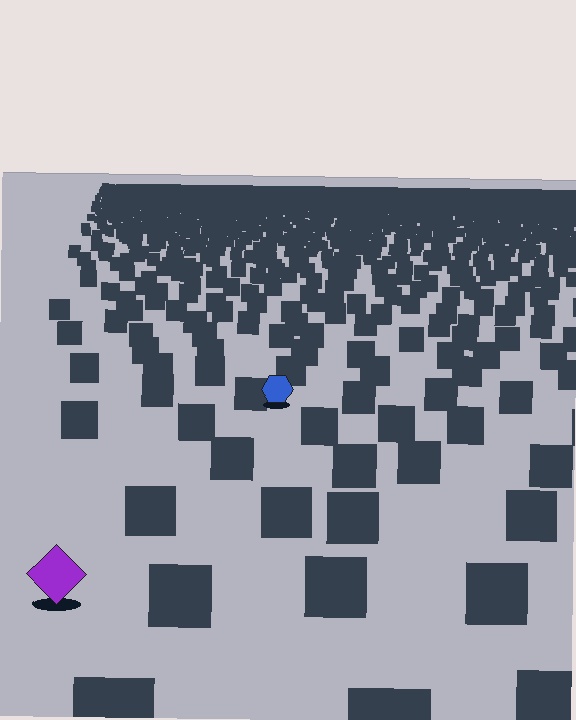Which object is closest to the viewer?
The purple diamond is closest. The texture marks near it are larger and more spread out.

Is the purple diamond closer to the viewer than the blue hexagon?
Yes. The purple diamond is closer — you can tell from the texture gradient: the ground texture is coarser near it.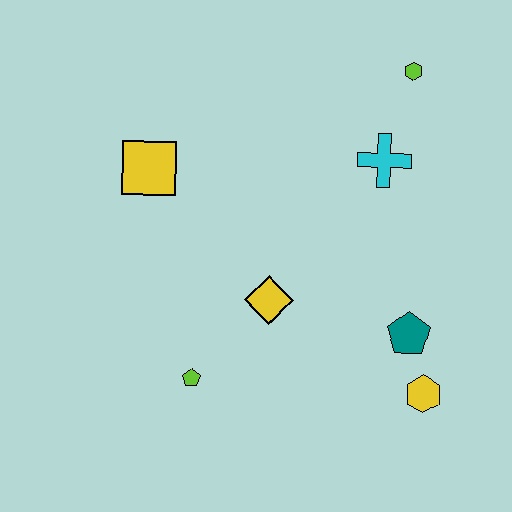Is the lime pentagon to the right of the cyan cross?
No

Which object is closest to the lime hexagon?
The cyan cross is closest to the lime hexagon.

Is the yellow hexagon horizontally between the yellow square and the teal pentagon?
No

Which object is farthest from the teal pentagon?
The yellow square is farthest from the teal pentagon.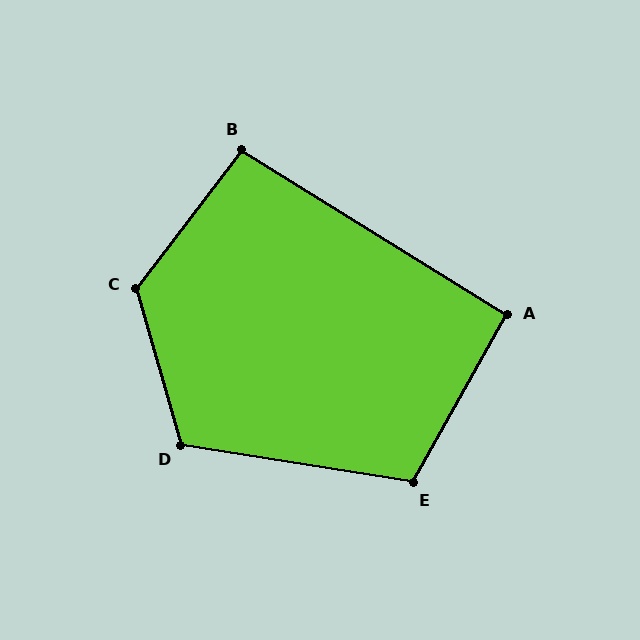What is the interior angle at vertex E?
Approximately 110 degrees (obtuse).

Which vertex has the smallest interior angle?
A, at approximately 93 degrees.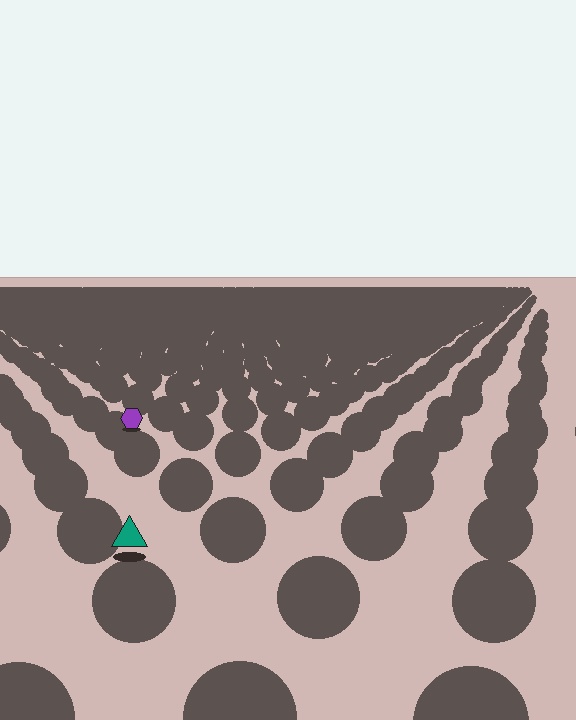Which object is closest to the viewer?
The teal triangle is closest. The texture marks near it are larger and more spread out.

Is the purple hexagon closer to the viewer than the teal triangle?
No. The teal triangle is closer — you can tell from the texture gradient: the ground texture is coarser near it.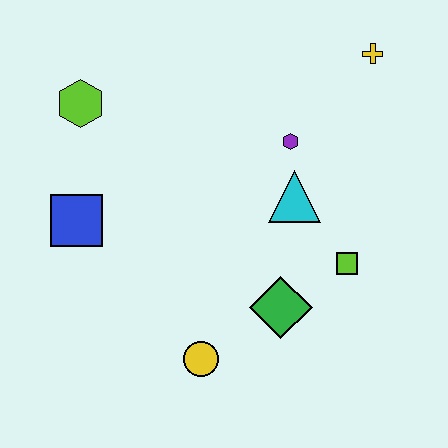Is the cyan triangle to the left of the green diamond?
No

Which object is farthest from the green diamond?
The lime hexagon is farthest from the green diamond.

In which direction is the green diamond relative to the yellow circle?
The green diamond is to the right of the yellow circle.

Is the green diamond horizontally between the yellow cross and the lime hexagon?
Yes